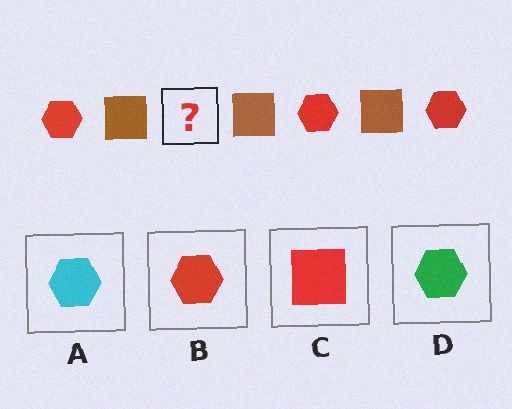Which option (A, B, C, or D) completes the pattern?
B.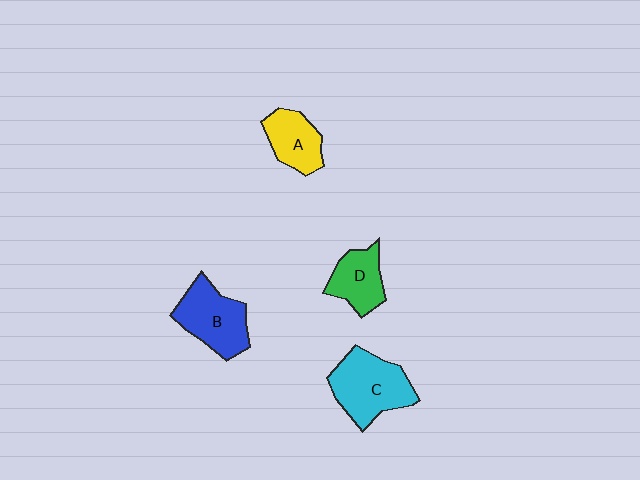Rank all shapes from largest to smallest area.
From largest to smallest: C (cyan), B (blue), D (green), A (yellow).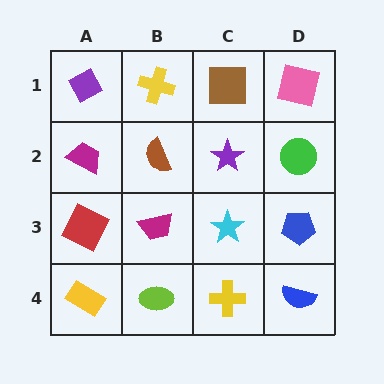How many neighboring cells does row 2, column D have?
3.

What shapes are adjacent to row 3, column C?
A purple star (row 2, column C), a yellow cross (row 4, column C), a magenta trapezoid (row 3, column B), a blue pentagon (row 3, column D).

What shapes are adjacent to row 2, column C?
A brown square (row 1, column C), a cyan star (row 3, column C), a brown semicircle (row 2, column B), a green circle (row 2, column D).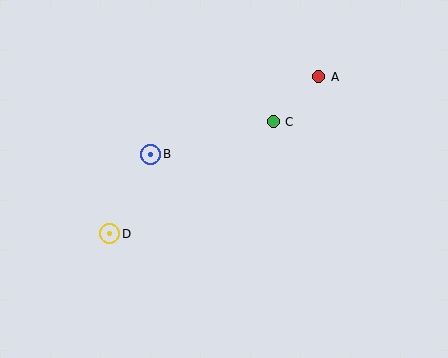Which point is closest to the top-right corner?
Point A is closest to the top-right corner.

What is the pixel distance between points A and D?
The distance between A and D is 261 pixels.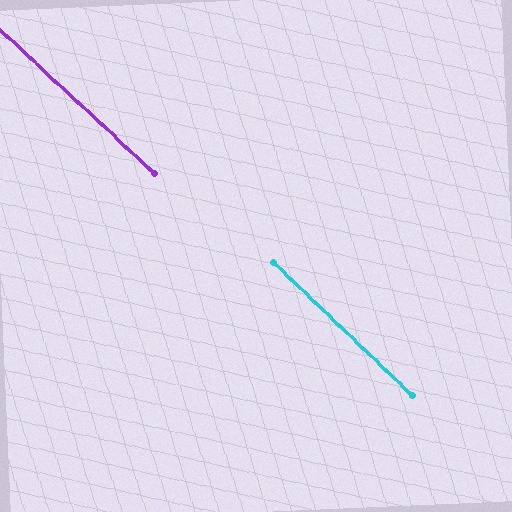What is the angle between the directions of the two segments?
Approximately 1 degree.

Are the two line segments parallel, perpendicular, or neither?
Parallel — their directions differ by only 0.8°.